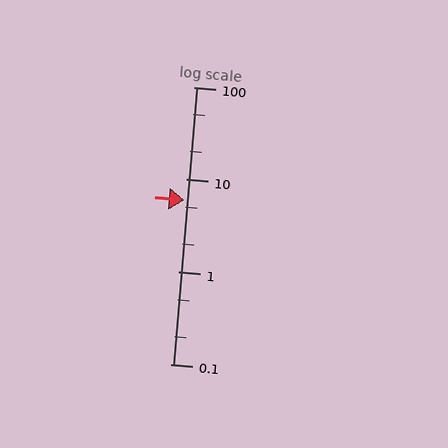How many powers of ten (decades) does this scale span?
The scale spans 3 decades, from 0.1 to 100.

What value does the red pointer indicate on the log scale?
The pointer indicates approximately 5.9.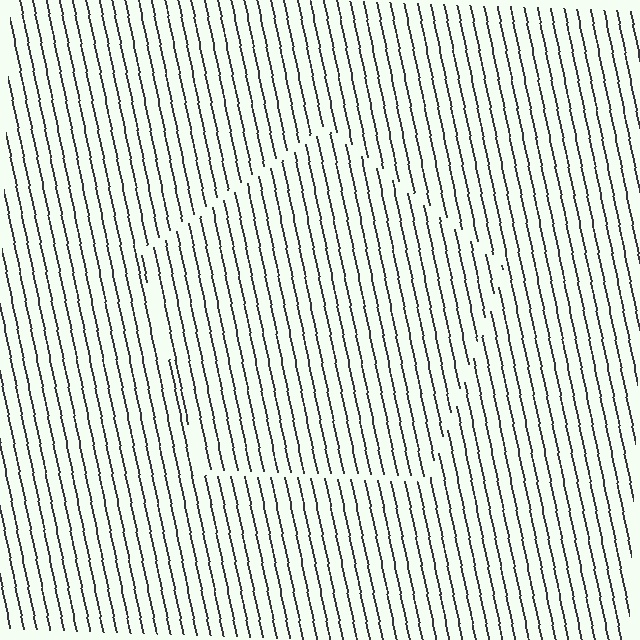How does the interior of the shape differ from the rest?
The interior of the shape contains the same grating, shifted by half a period — the contour is defined by the phase discontinuity where line-ends from the inner and outer gratings abut.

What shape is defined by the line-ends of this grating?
An illusory pentagon. The interior of the shape contains the same grating, shifted by half a period — the contour is defined by the phase discontinuity where line-ends from the inner and outer gratings abut.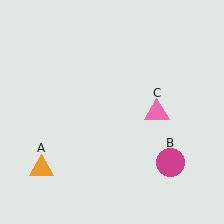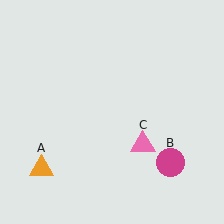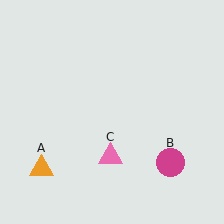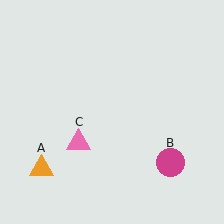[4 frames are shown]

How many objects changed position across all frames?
1 object changed position: pink triangle (object C).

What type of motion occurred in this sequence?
The pink triangle (object C) rotated clockwise around the center of the scene.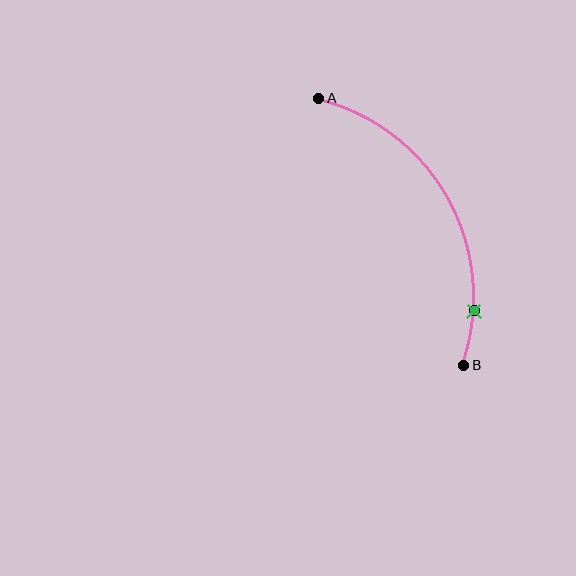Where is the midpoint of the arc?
The arc midpoint is the point on the curve farthest from the straight line joining A and B. It sits to the right of that line.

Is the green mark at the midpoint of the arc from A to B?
No. The green mark lies on the arc but is closer to endpoint B. The arc midpoint would be at the point on the curve equidistant along the arc from both A and B.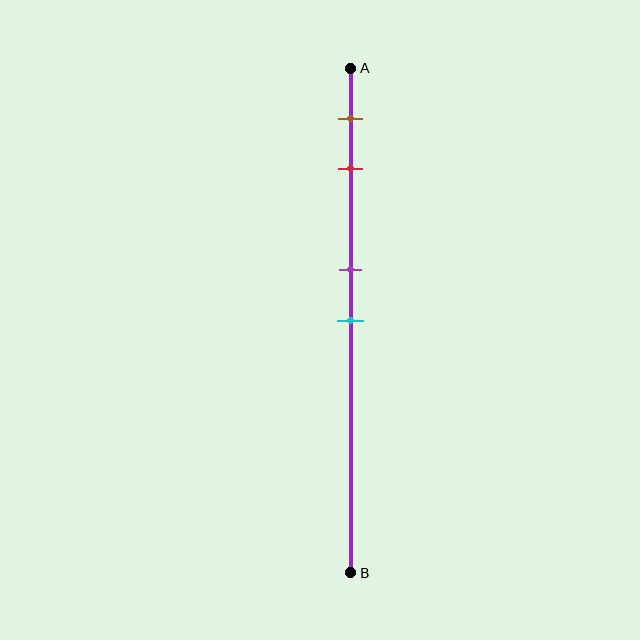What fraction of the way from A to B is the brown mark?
The brown mark is approximately 10% (0.1) of the way from A to B.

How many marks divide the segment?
There are 4 marks dividing the segment.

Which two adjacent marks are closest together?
The purple and cyan marks are the closest adjacent pair.